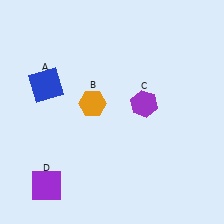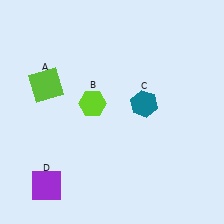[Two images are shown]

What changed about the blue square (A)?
In Image 1, A is blue. In Image 2, it changed to lime.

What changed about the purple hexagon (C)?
In Image 1, C is purple. In Image 2, it changed to teal.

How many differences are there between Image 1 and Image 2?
There are 3 differences between the two images.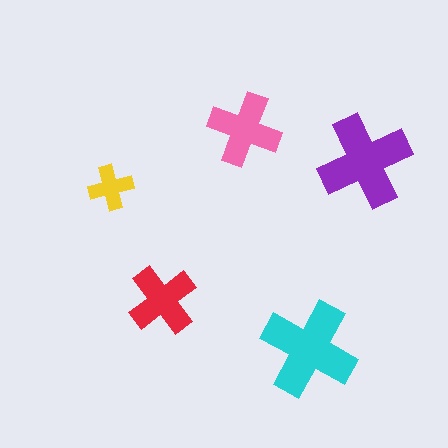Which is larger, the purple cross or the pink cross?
The purple one.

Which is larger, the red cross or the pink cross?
The pink one.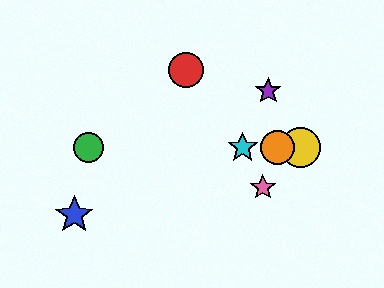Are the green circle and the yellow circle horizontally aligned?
Yes, both are at y≈148.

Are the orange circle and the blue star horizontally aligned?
No, the orange circle is at y≈148 and the blue star is at y≈215.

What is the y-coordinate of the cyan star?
The cyan star is at y≈148.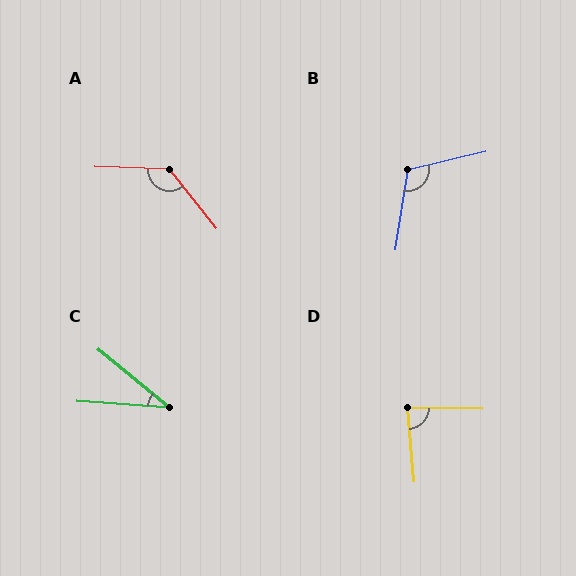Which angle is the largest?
A, at approximately 131 degrees.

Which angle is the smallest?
C, at approximately 35 degrees.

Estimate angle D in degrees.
Approximately 83 degrees.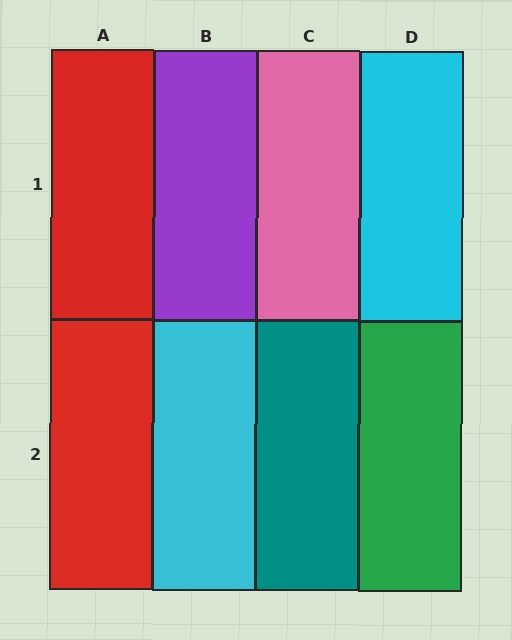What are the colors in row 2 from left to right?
Red, cyan, teal, green.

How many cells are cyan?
2 cells are cyan.